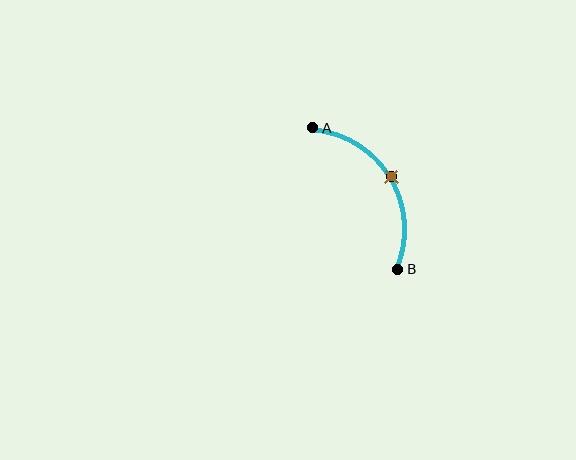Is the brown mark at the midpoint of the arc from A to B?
Yes. The brown mark lies on the arc at equal arc-length from both A and B — it is the arc midpoint.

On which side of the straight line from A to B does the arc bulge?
The arc bulges to the right of the straight line connecting A and B.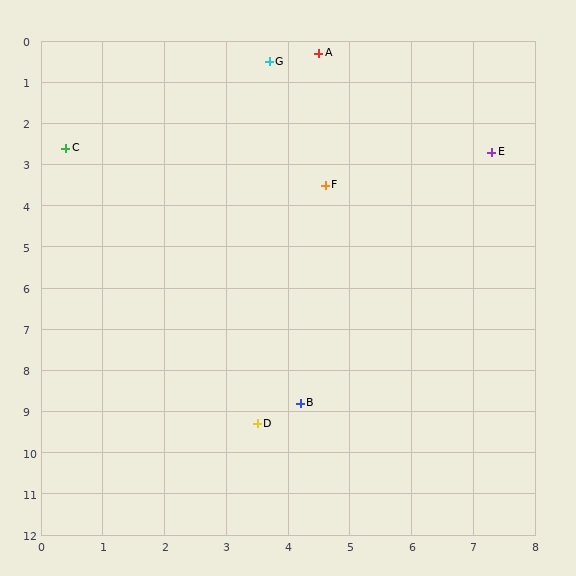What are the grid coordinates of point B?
Point B is at approximately (4.2, 8.8).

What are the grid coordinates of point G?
Point G is at approximately (3.7, 0.5).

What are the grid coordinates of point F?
Point F is at approximately (4.6, 3.5).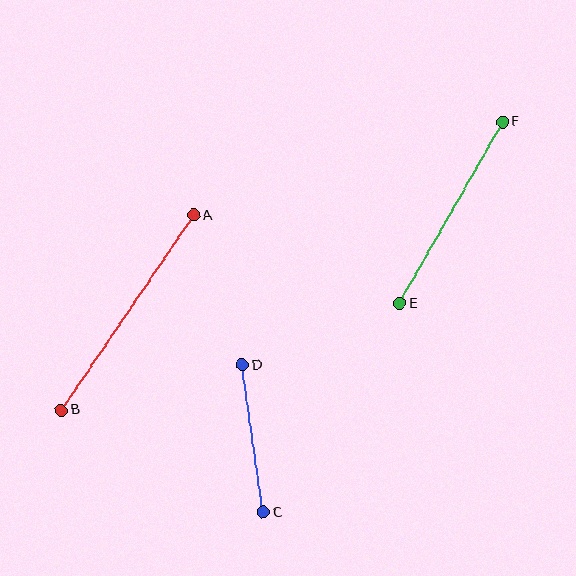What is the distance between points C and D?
The distance is approximately 148 pixels.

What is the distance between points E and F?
The distance is approximately 209 pixels.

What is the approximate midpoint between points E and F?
The midpoint is at approximately (451, 213) pixels.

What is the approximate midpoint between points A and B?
The midpoint is at approximately (127, 313) pixels.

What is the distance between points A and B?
The distance is approximately 236 pixels.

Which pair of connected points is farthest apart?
Points A and B are farthest apart.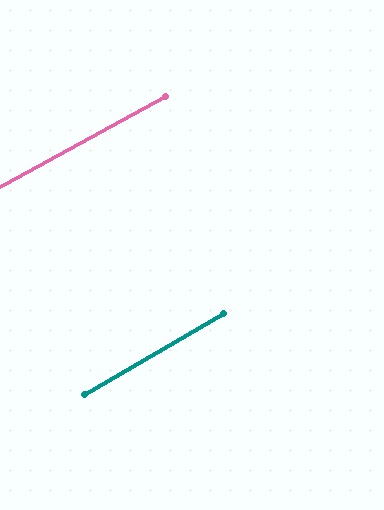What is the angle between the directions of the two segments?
Approximately 2 degrees.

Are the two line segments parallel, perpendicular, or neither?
Parallel — their directions differ by only 1.8°.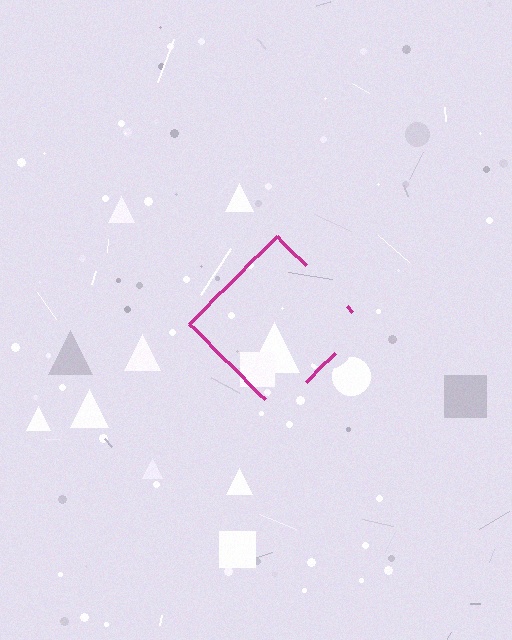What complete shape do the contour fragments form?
The contour fragments form a diamond.